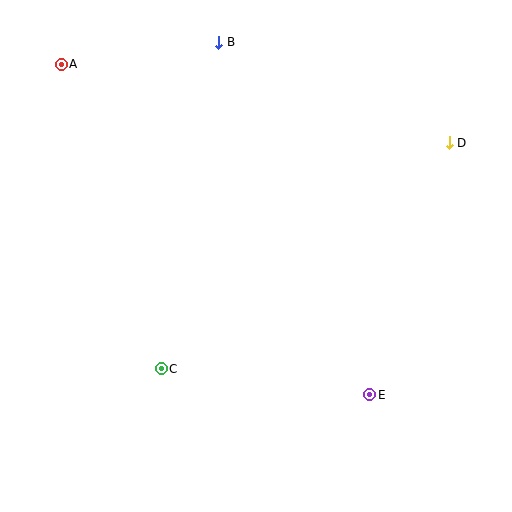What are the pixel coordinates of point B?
Point B is at (219, 42).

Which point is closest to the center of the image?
Point C at (161, 369) is closest to the center.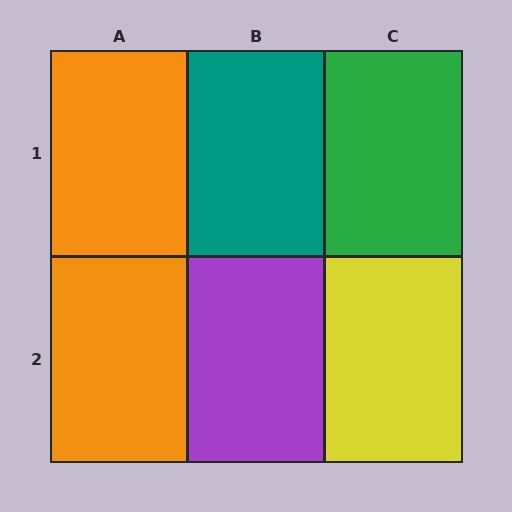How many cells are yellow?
1 cell is yellow.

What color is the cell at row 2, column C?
Yellow.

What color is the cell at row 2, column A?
Orange.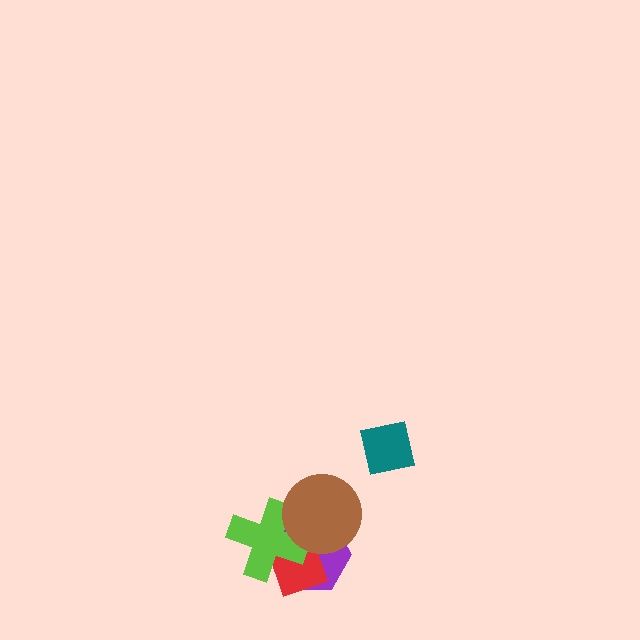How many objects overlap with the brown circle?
3 objects overlap with the brown circle.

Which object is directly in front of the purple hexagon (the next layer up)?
The red diamond is directly in front of the purple hexagon.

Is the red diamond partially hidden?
Yes, it is partially covered by another shape.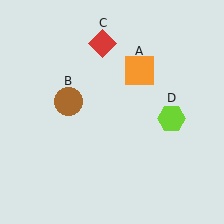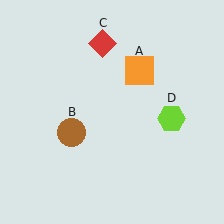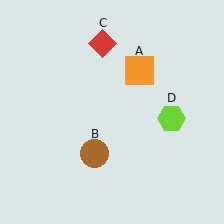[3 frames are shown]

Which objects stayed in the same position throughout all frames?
Orange square (object A) and red diamond (object C) and lime hexagon (object D) remained stationary.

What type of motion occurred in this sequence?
The brown circle (object B) rotated counterclockwise around the center of the scene.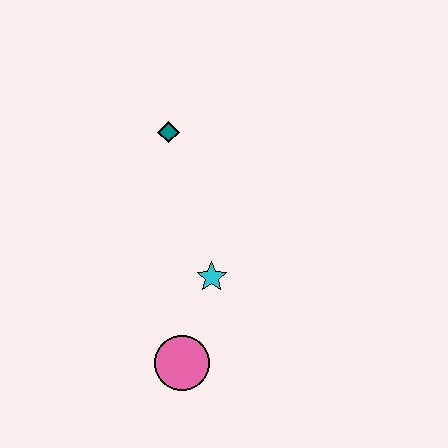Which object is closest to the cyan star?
The pink circle is closest to the cyan star.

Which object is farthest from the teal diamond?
The pink circle is farthest from the teal diamond.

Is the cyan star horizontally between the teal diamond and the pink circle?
No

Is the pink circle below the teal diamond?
Yes